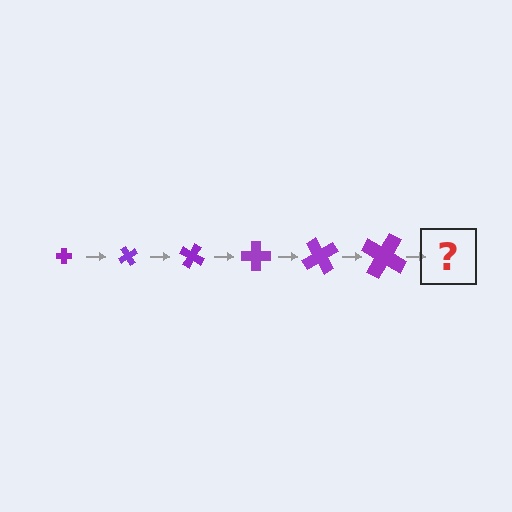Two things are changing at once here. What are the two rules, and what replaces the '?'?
The two rules are that the cross grows larger each step and it rotates 60 degrees each step. The '?' should be a cross, larger than the previous one and rotated 360 degrees from the start.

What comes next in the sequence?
The next element should be a cross, larger than the previous one and rotated 360 degrees from the start.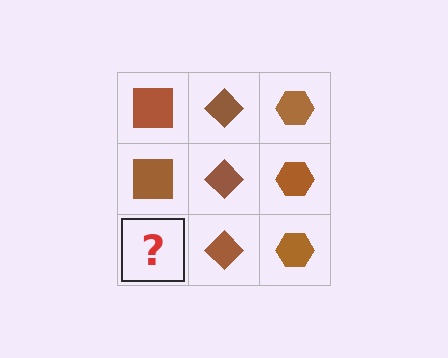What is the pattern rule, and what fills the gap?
The rule is that each column has a consistent shape. The gap should be filled with a brown square.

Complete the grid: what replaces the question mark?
The question mark should be replaced with a brown square.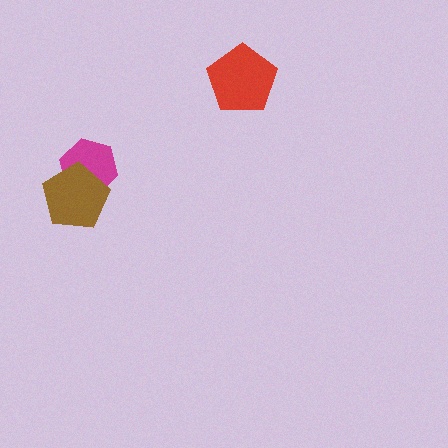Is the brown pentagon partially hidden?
No, no other shape covers it.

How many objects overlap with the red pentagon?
0 objects overlap with the red pentagon.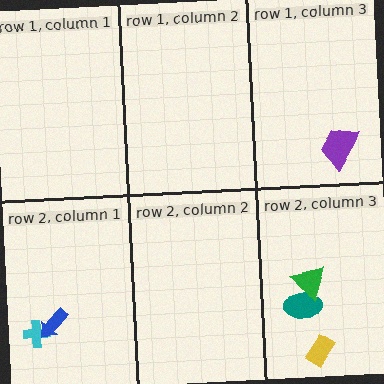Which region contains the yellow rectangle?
The row 2, column 3 region.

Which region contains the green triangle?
The row 2, column 3 region.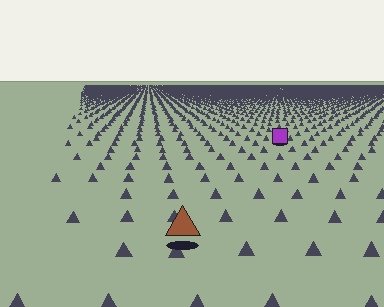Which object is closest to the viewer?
The brown triangle is closest. The texture marks near it are larger and more spread out.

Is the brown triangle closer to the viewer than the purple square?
Yes. The brown triangle is closer — you can tell from the texture gradient: the ground texture is coarser near it.